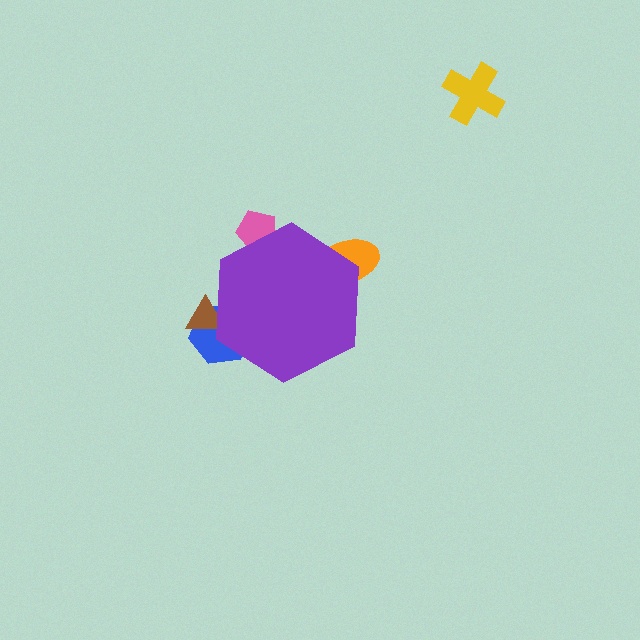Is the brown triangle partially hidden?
Yes, the brown triangle is partially hidden behind the purple hexagon.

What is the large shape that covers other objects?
A purple hexagon.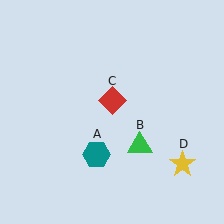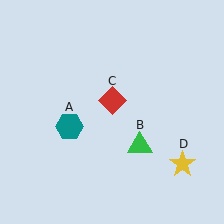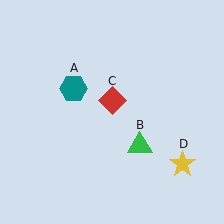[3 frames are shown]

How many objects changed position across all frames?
1 object changed position: teal hexagon (object A).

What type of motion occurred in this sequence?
The teal hexagon (object A) rotated clockwise around the center of the scene.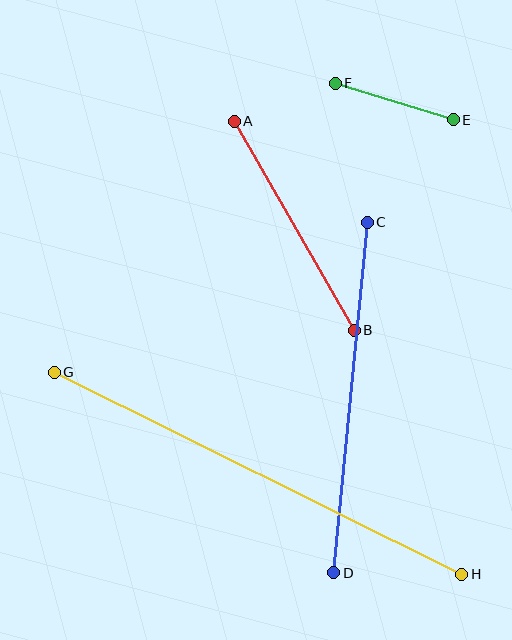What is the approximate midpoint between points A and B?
The midpoint is at approximately (294, 226) pixels.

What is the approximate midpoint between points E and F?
The midpoint is at approximately (394, 102) pixels.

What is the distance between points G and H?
The distance is approximately 455 pixels.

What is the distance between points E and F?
The distance is approximately 124 pixels.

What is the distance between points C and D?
The distance is approximately 352 pixels.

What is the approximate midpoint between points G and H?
The midpoint is at approximately (258, 473) pixels.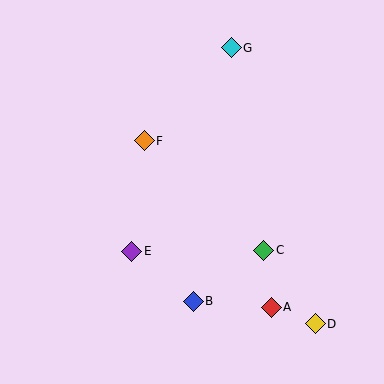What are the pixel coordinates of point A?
Point A is at (271, 307).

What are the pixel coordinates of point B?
Point B is at (193, 301).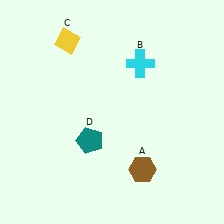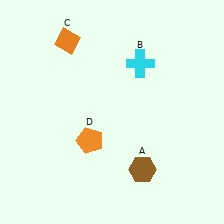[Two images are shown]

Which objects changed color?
C changed from yellow to orange. D changed from teal to orange.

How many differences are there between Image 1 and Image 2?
There are 2 differences between the two images.